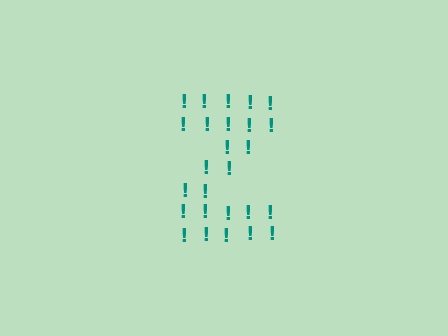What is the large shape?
The large shape is the letter Z.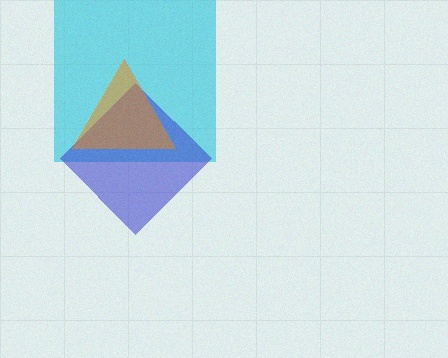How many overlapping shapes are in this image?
There are 3 overlapping shapes in the image.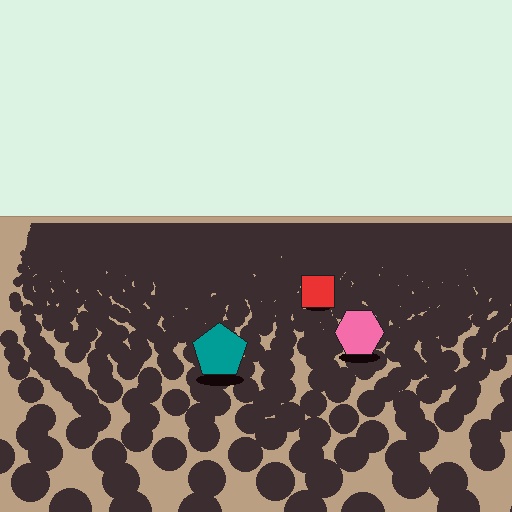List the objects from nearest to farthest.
From nearest to farthest: the teal pentagon, the pink hexagon, the red square.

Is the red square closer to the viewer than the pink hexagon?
No. The pink hexagon is closer — you can tell from the texture gradient: the ground texture is coarser near it.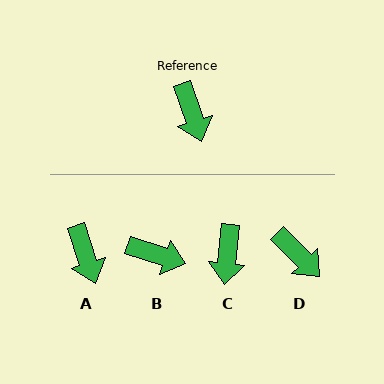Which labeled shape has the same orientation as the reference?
A.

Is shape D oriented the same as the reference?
No, it is off by about 26 degrees.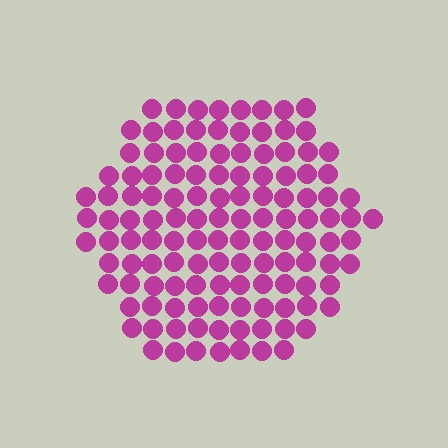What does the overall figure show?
The overall figure shows a hexagon.